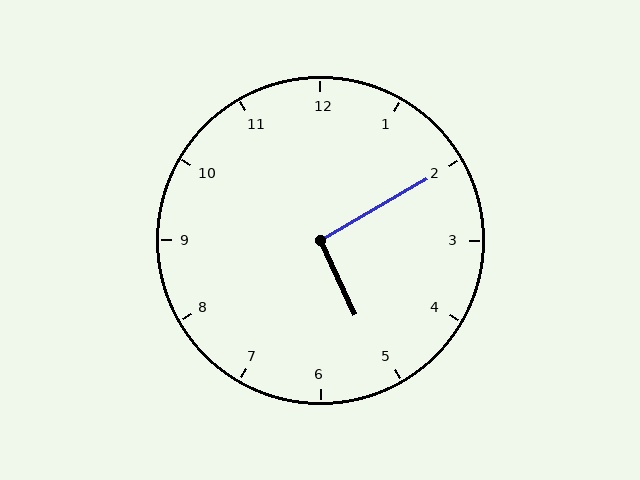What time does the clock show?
5:10.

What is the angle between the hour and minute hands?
Approximately 95 degrees.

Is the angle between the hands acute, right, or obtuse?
It is right.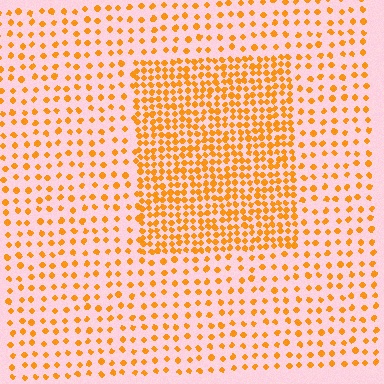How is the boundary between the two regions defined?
The boundary is defined by a change in element density (approximately 2.3x ratio). All elements are the same color, size, and shape.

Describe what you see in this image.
The image contains small orange elements arranged at two different densities. A rectangle-shaped region is visible where the elements are more densely packed than the surrounding area.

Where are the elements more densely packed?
The elements are more densely packed inside the rectangle boundary.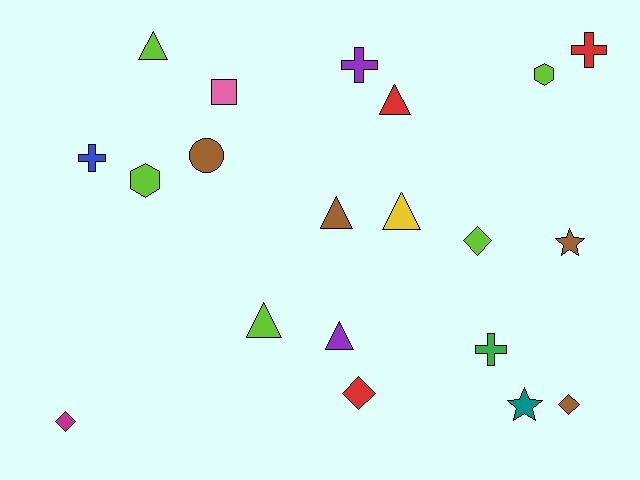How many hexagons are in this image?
There are 2 hexagons.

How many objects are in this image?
There are 20 objects.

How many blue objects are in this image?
There is 1 blue object.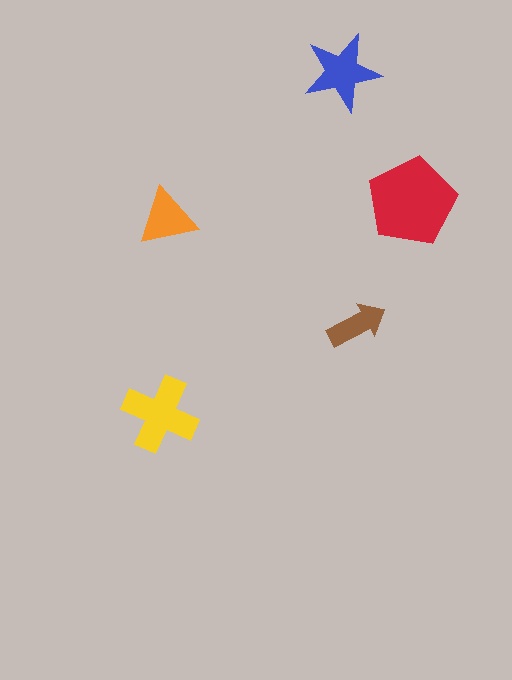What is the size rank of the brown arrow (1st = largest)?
5th.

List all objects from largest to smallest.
The red pentagon, the yellow cross, the blue star, the orange triangle, the brown arrow.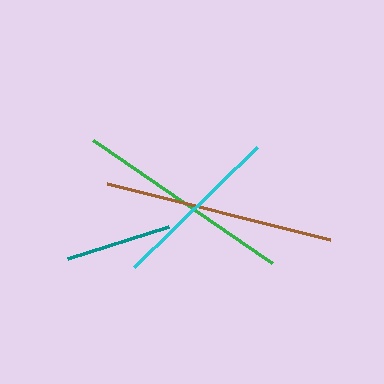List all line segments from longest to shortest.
From longest to shortest: brown, green, cyan, teal.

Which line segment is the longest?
The brown line is the longest at approximately 230 pixels.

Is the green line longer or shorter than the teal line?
The green line is longer than the teal line.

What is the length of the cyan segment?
The cyan segment is approximately 172 pixels long.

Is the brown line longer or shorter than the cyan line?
The brown line is longer than the cyan line.